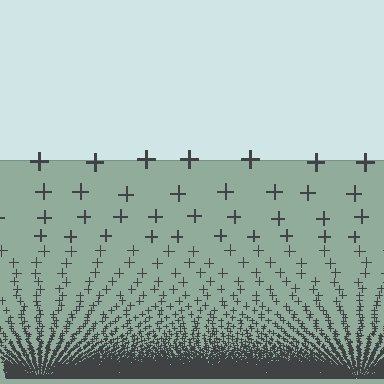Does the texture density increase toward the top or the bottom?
Density increases toward the bottom.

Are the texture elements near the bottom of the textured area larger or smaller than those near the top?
Smaller. The gradient is inverted — elements near the bottom are smaller and denser.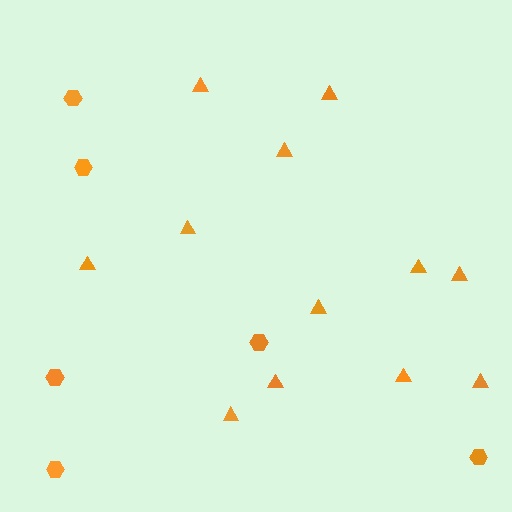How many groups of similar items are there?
There are 2 groups: one group of hexagons (6) and one group of triangles (12).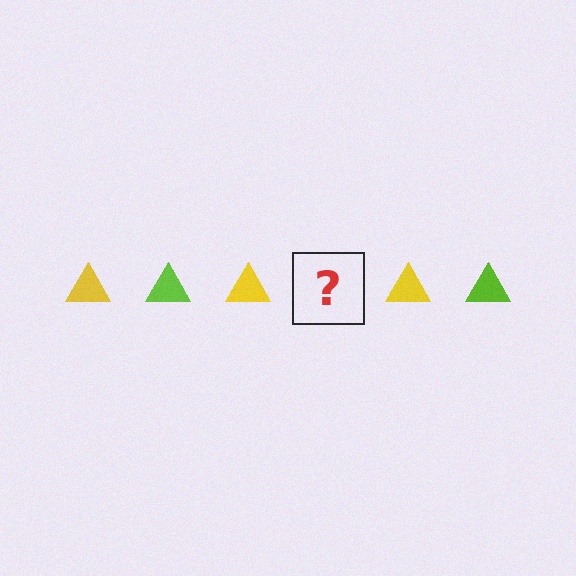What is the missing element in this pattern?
The missing element is a lime triangle.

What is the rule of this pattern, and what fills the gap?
The rule is that the pattern cycles through yellow, lime triangles. The gap should be filled with a lime triangle.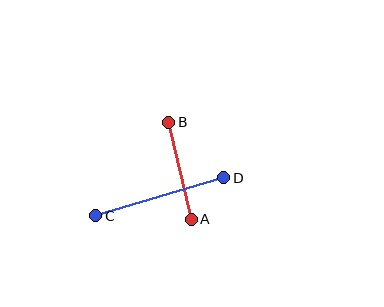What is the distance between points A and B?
The distance is approximately 99 pixels.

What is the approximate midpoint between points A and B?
The midpoint is at approximately (180, 171) pixels.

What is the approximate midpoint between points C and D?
The midpoint is at approximately (160, 197) pixels.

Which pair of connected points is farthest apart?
Points C and D are farthest apart.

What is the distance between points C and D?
The distance is approximately 134 pixels.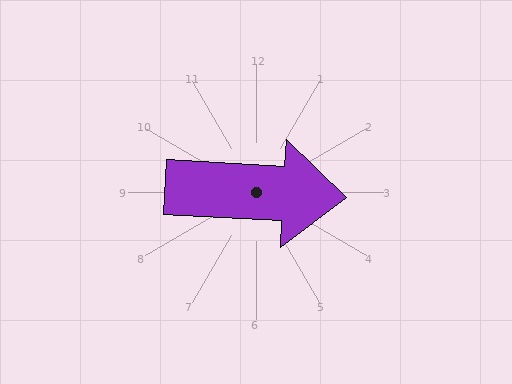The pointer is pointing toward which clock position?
Roughly 3 o'clock.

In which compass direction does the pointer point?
East.